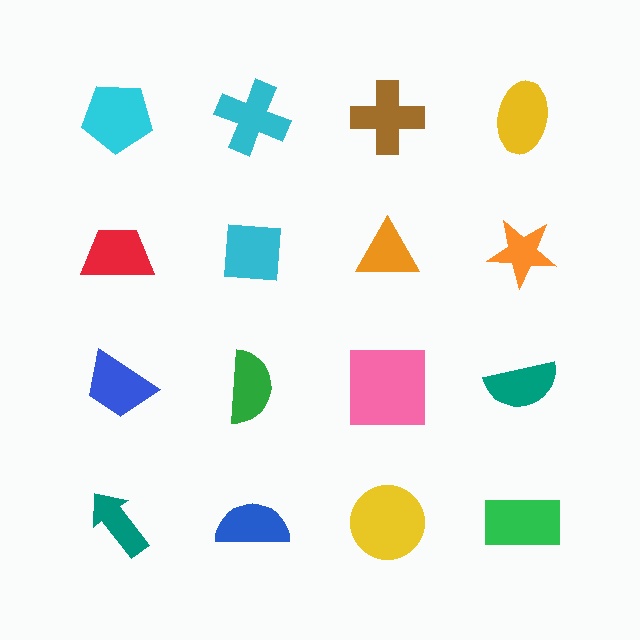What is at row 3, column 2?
A green semicircle.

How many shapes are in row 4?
4 shapes.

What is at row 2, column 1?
A red trapezoid.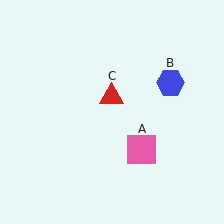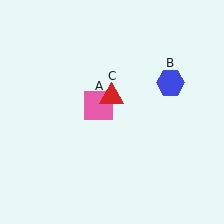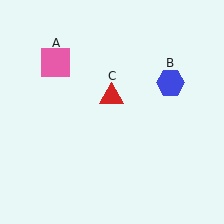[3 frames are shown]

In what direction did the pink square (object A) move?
The pink square (object A) moved up and to the left.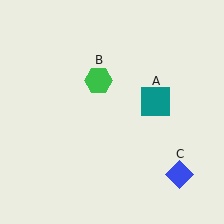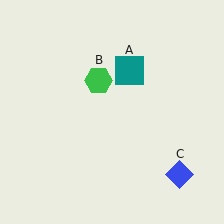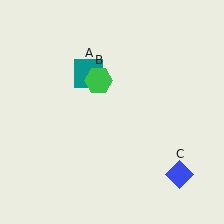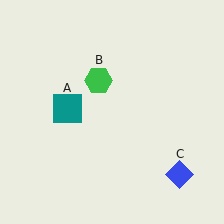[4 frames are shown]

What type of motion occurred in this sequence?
The teal square (object A) rotated counterclockwise around the center of the scene.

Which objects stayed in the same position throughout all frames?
Green hexagon (object B) and blue diamond (object C) remained stationary.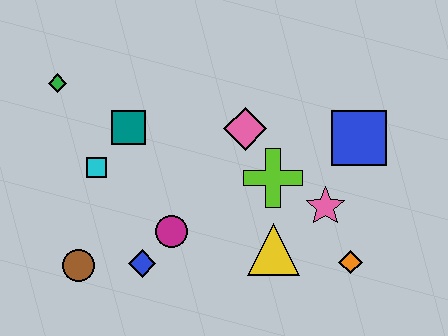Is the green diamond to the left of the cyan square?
Yes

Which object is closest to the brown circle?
The blue diamond is closest to the brown circle.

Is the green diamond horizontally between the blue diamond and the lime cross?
No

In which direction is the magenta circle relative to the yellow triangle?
The magenta circle is to the left of the yellow triangle.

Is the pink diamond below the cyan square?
No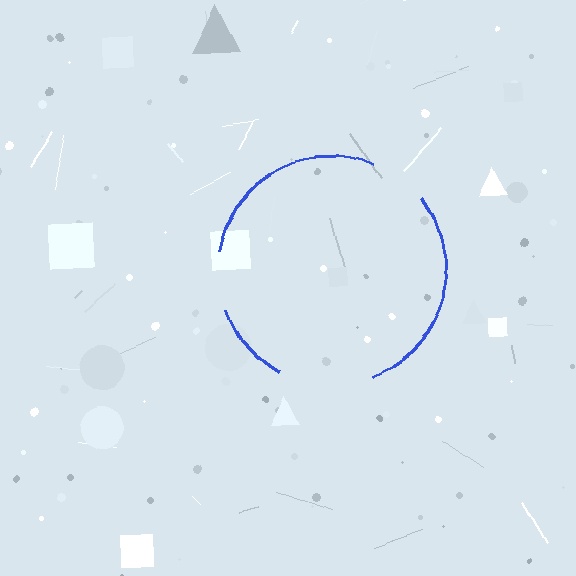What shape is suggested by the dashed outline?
The dashed outline suggests a circle.